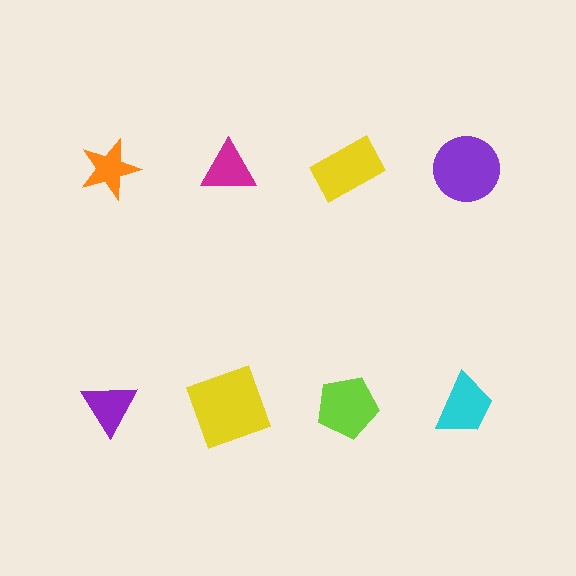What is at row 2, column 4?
A cyan trapezoid.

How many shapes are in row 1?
4 shapes.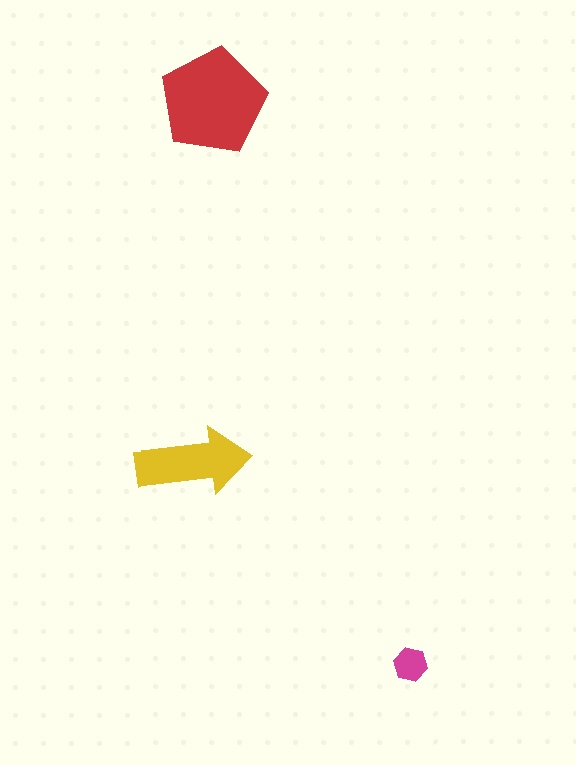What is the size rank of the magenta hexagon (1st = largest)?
3rd.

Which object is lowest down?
The magenta hexagon is bottommost.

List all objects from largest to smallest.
The red pentagon, the yellow arrow, the magenta hexagon.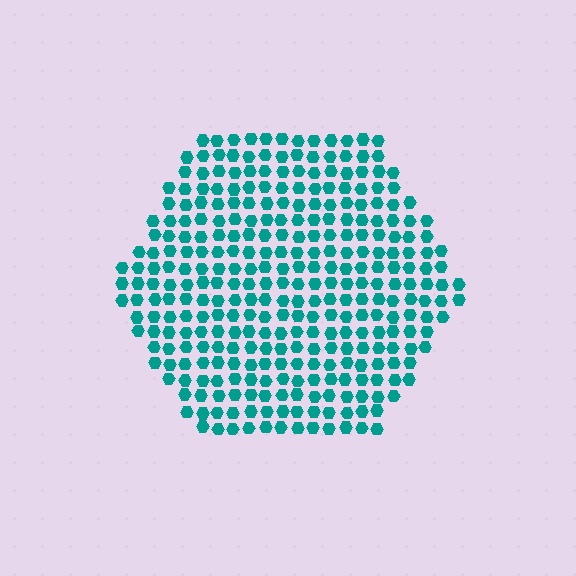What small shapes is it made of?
It is made of small hexagons.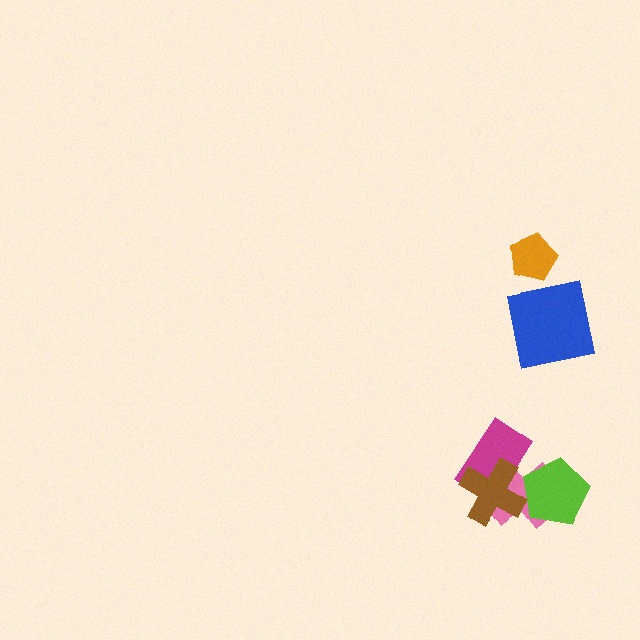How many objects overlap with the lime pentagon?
1 object overlaps with the lime pentagon.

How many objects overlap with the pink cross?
3 objects overlap with the pink cross.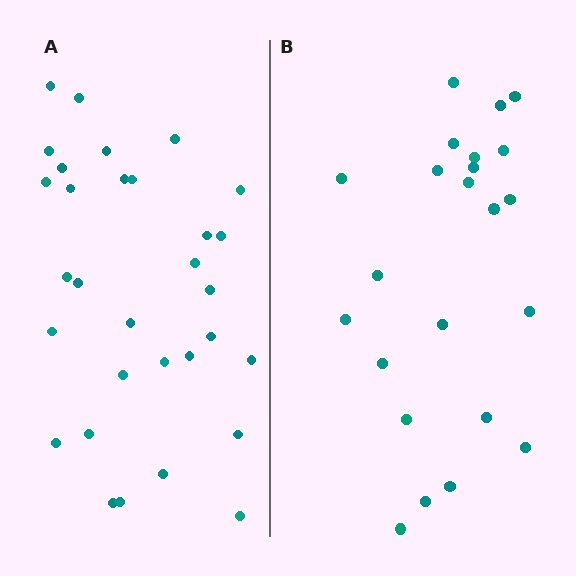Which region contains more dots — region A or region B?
Region A (the left region) has more dots.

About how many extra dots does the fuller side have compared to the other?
Region A has roughly 8 or so more dots than region B.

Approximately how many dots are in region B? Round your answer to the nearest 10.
About 20 dots. (The exact count is 23, which rounds to 20.)